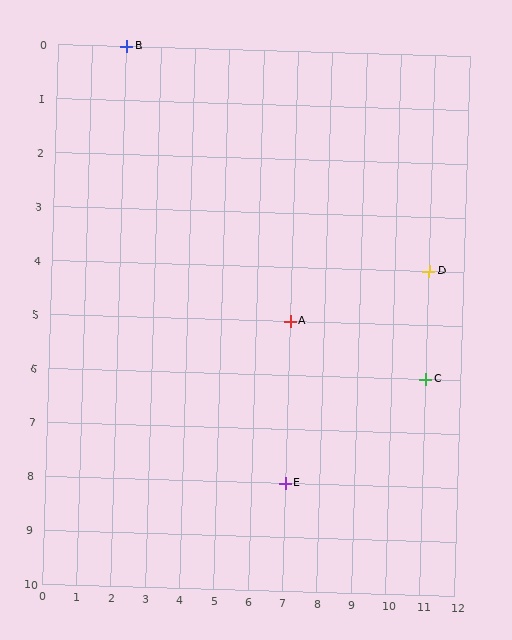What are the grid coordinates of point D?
Point D is at grid coordinates (11, 4).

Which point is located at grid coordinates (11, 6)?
Point C is at (11, 6).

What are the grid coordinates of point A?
Point A is at grid coordinates (7, 5).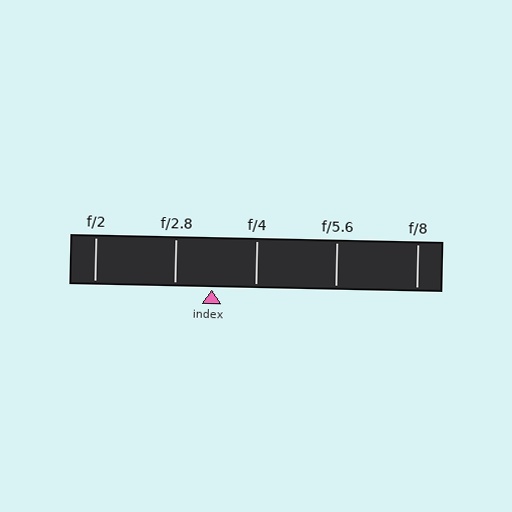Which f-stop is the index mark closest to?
The index mark is closest to f/2.8.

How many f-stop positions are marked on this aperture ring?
There are 5 f-stop positions marked.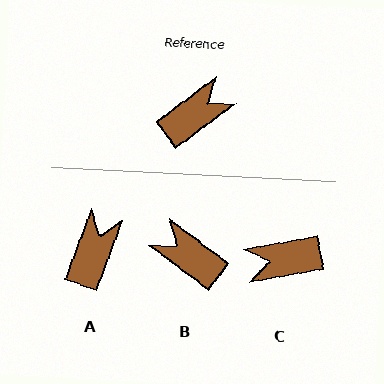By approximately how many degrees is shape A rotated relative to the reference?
Approximately 32 degrees counter-clockwise.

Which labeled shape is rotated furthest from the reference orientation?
C, about 154 degrees away.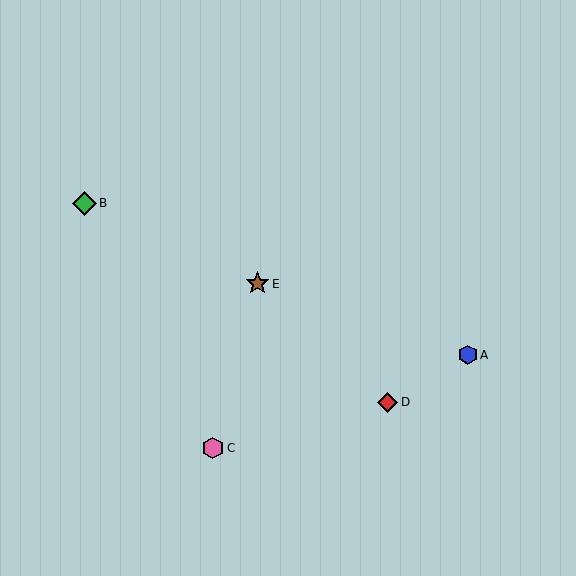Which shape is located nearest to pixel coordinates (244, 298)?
The brown star (labeled E) at (257, 284) is nearest to that location.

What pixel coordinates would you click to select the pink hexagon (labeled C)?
Click at (213, 448) to select the pink hexagon C.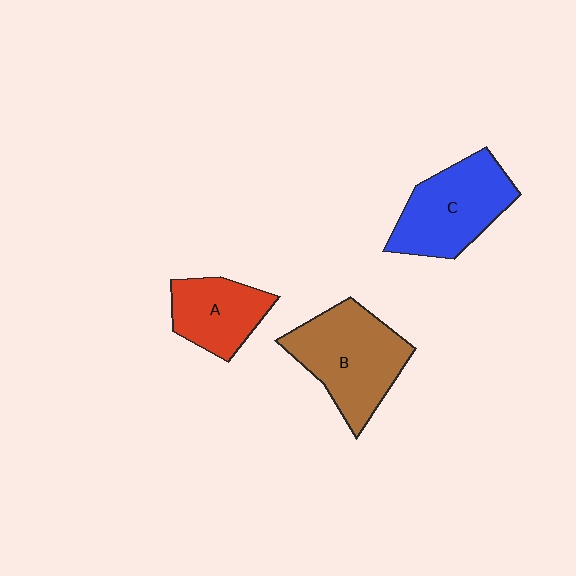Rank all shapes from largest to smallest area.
From largest to smallest: B (brown), C (blue), A (red).